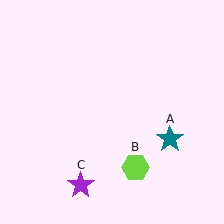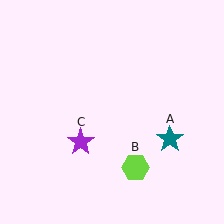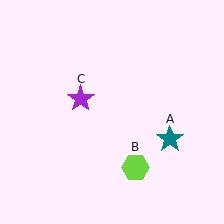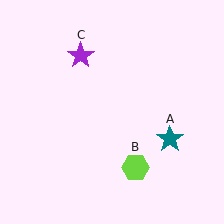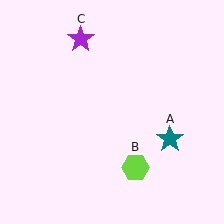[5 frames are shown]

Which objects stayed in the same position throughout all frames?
Teal star (object A) and lime hexagon (object B) remained stationary.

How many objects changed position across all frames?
1 object changed position: purple star (object C).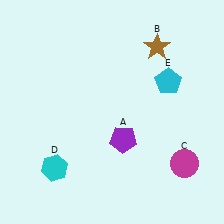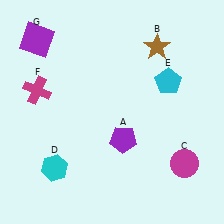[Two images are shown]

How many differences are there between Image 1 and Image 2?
There are 2 differences between the two images.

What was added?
A magenta cross (F), a purple square (G) were added in Image 2.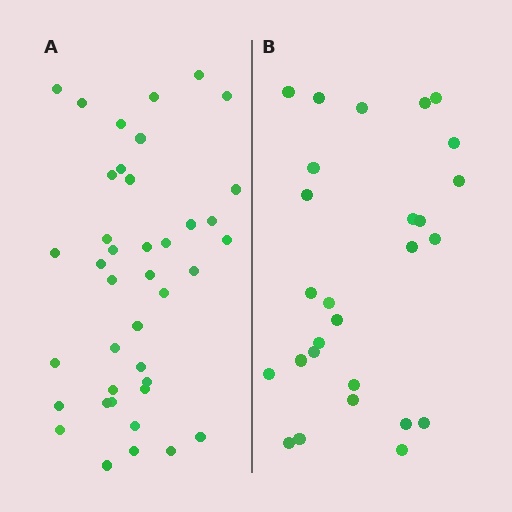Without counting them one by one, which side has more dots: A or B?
Region A (the left region) has more dots.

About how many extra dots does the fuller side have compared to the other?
Region A has approximately 15 more dots than region B.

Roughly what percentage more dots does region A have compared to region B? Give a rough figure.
About 50% more.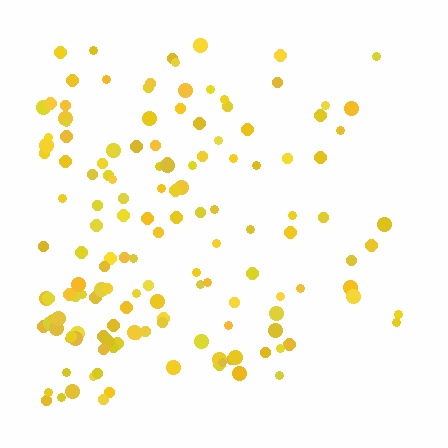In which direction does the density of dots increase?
From right to left, with the left side densest.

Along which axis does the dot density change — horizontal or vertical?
Horizontal.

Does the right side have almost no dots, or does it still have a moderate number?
Still a moderate number, just noticeably fewer than the left.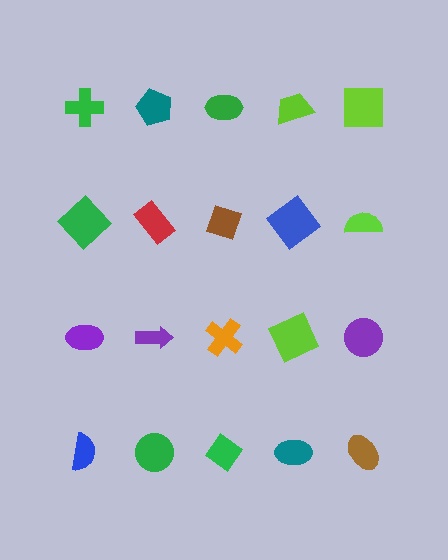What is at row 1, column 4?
A lime trapezoid.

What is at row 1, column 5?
A lime square.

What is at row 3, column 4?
A lime square.